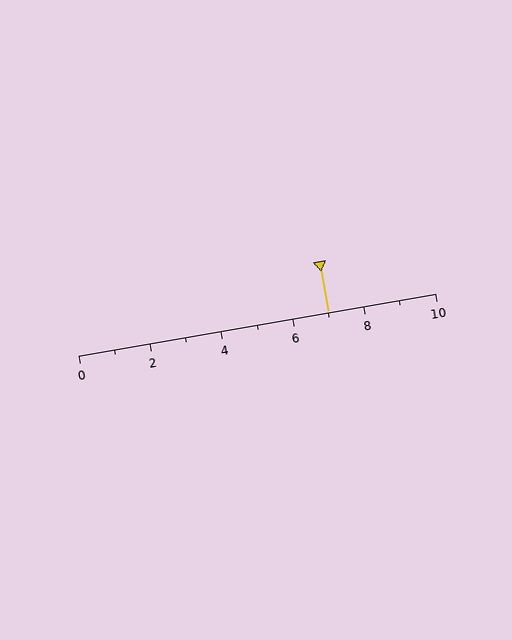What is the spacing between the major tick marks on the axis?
The major ticks are spaced 2 apart.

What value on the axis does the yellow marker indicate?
The marker indicates approximately 7.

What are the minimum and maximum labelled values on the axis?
The axis runs from 0 to 10.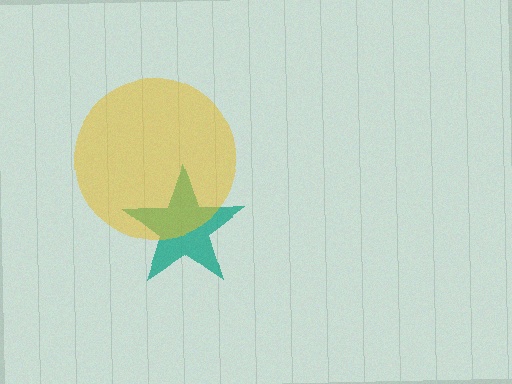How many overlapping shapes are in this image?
There are 2 overlapping shapes in the image.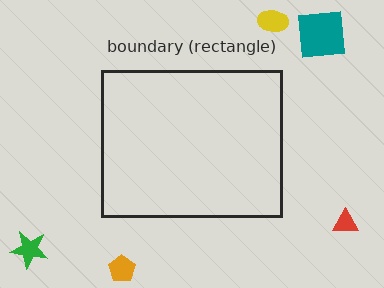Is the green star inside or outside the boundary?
Outside.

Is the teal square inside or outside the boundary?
Outside.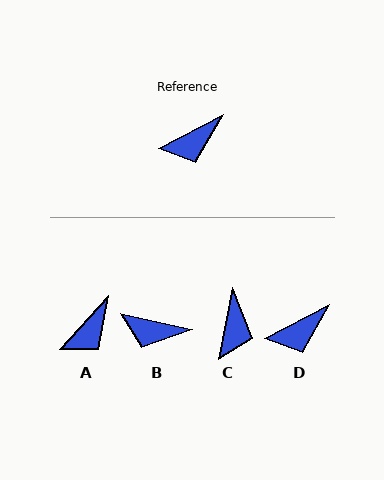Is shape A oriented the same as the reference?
No, it is off by about 20 degrees.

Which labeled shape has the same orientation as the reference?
D.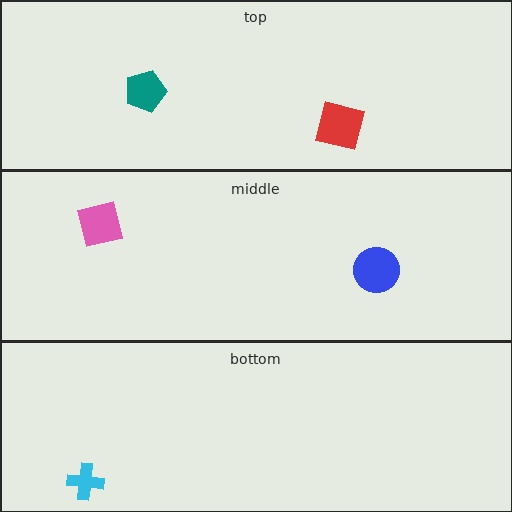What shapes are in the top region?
The teal pentagon, the red square.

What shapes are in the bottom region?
The cyan cross.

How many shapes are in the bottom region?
1.